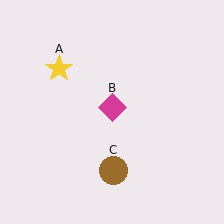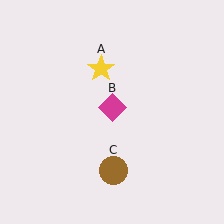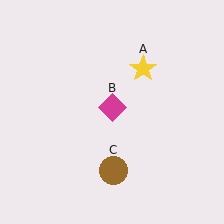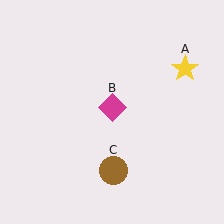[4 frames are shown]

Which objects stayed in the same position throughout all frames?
Magenta diamond (object B) and brown circle (object C) remained stationary.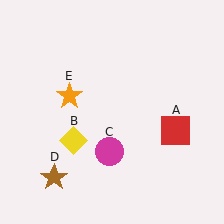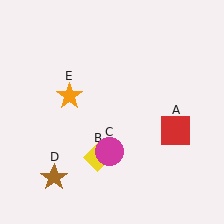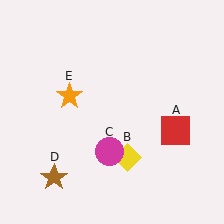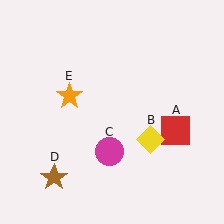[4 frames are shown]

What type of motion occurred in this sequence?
The yellow diamond (object B) rotated counterclockwise around the center of the scene.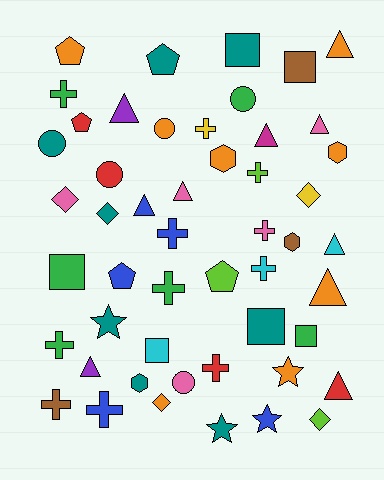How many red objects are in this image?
There are 4 red objects.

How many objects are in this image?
There are 50 objects.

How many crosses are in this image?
There are 11 crosses.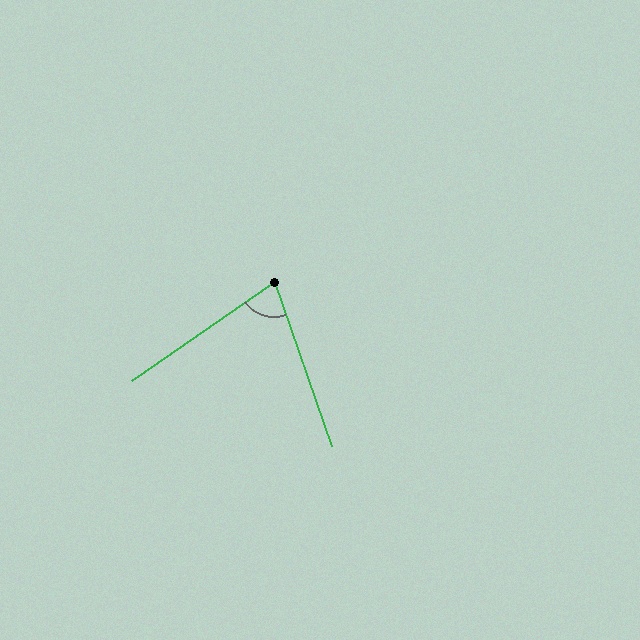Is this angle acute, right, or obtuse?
It is acute.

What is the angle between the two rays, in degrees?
Approximately 75 degrees.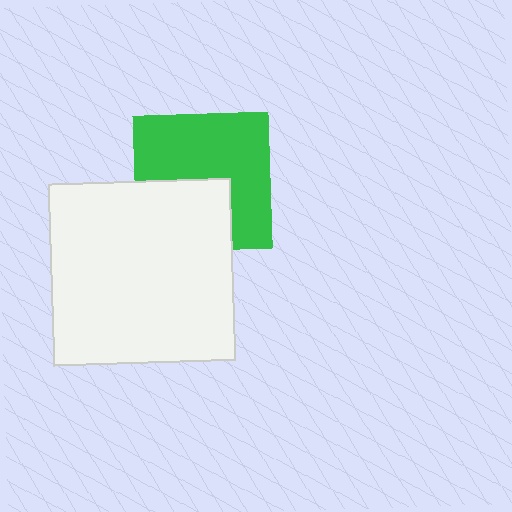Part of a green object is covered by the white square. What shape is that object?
It is a square.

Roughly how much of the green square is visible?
About half of it is visible (roughly 63%).